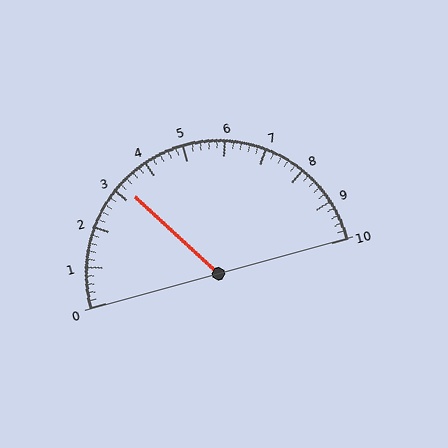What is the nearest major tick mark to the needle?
The nearest major tick mark is 3.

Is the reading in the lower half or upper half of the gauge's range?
The reading is in the lower half of the range (0 to 10).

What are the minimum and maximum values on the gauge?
The gauge ranges from 0 to 10.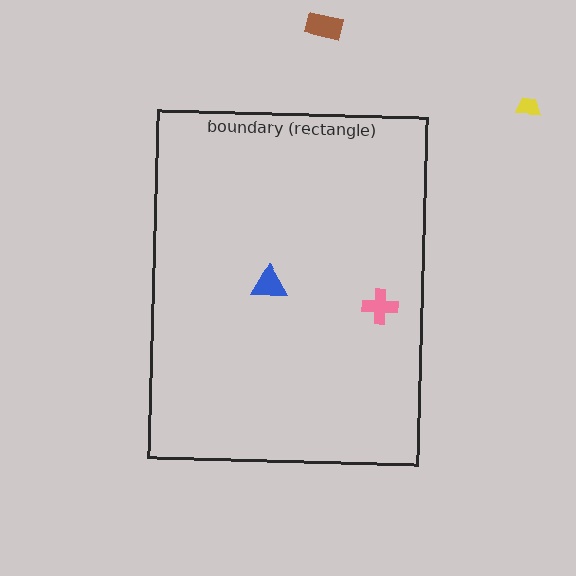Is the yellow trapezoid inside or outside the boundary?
Outside.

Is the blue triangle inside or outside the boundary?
Inside.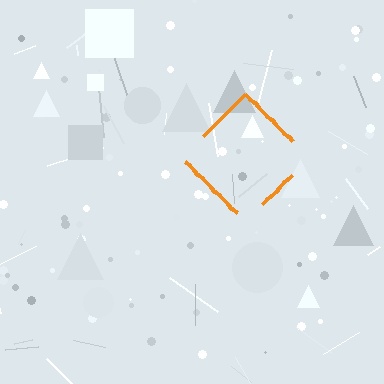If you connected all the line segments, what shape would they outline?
They would outline a diamond.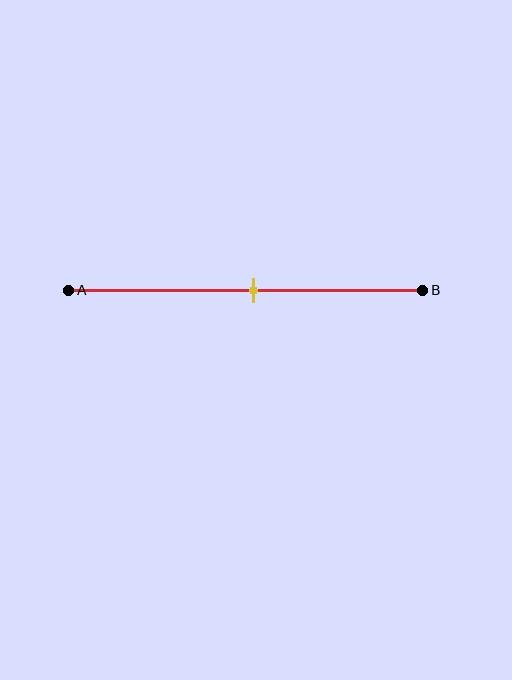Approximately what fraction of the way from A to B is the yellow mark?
The yellow mark is approximately 50% of the way from A to B.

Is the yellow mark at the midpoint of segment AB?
Yes, the mark is approximately at the midpoint.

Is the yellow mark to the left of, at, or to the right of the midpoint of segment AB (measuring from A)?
The yellow mark is approximately at the midpoint of segment AB.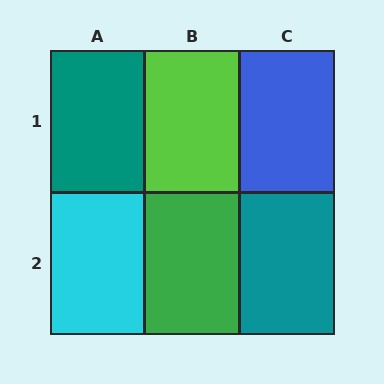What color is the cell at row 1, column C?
Blue.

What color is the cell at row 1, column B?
Lime.